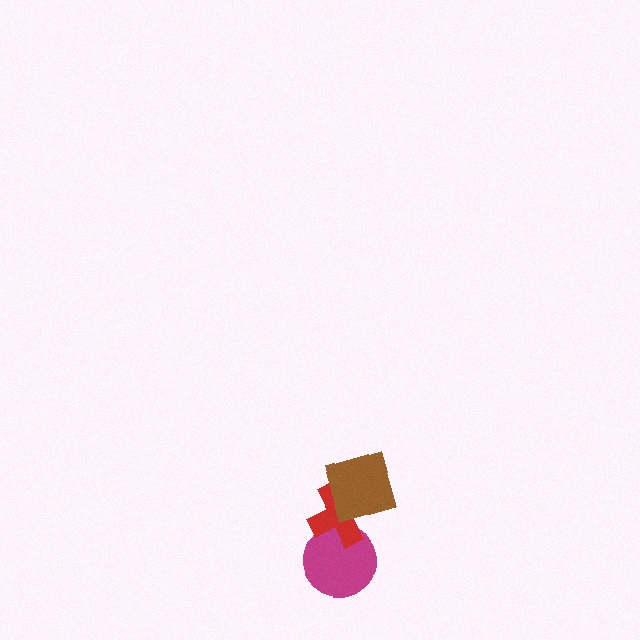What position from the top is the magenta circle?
The magenta circle is 3rd from the top.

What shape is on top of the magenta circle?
The red cross is on top of the magenta circle.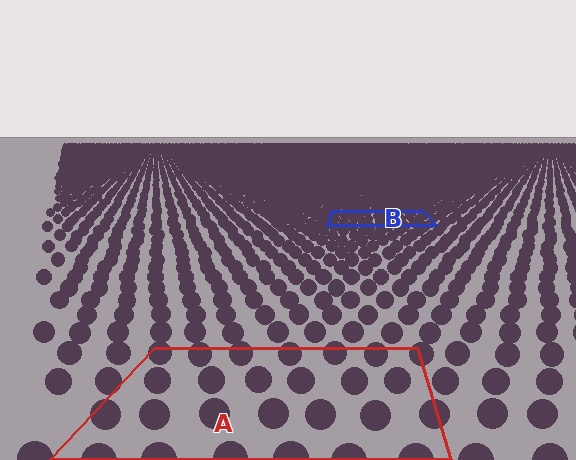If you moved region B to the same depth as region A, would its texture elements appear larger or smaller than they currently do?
They would appear larger. At a closer depth, the same texture elements are projected at a bigger on-screen size.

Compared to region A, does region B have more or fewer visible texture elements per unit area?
Region B has more texture elements per unit area — they are packed more densely because it is farther away.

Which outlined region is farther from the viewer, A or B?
Region B is farther from the viewer — the texture elements inside it appear smaller and more densely packed.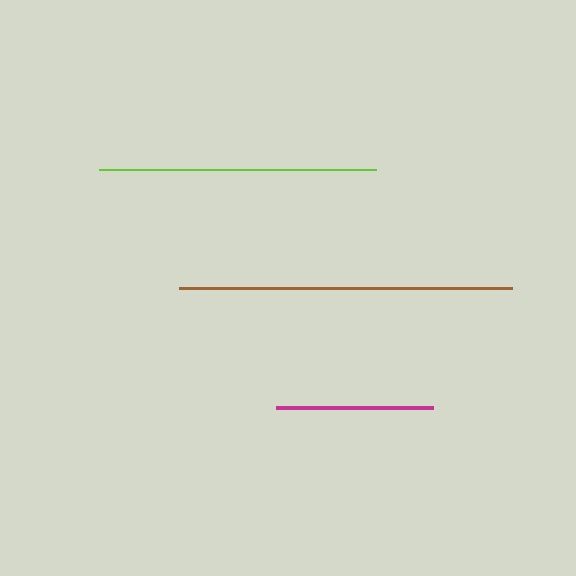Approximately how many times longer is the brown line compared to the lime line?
The brown line is approximately 1.2 times the length of the lime line.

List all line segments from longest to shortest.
From longest to shortest: brown, lime, magenta.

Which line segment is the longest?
The brown line is the longest at approximately 333 pixels.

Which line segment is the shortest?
The magenta line is the shortest at approximately 157 pixels.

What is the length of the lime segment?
The lime segment is approximately 276 pixels long.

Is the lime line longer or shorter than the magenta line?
The lime line is longer than the magenta line.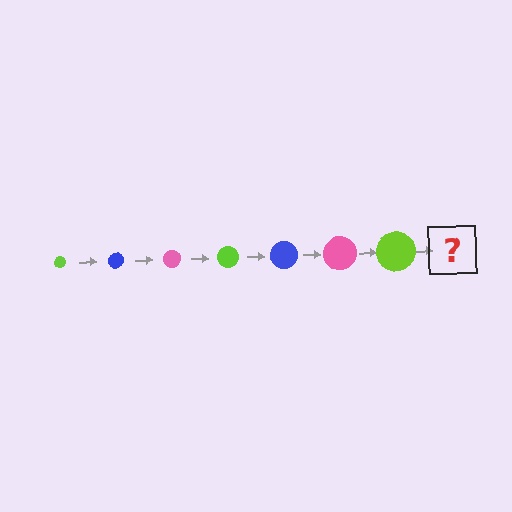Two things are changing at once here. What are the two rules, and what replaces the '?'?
The two rules are that the circle grows larger each step and the color cycles through lime, blue, and pink. The '?' should be a blue circle, larger than the previous one.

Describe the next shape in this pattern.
It should be a blue circle, larger than the previous one.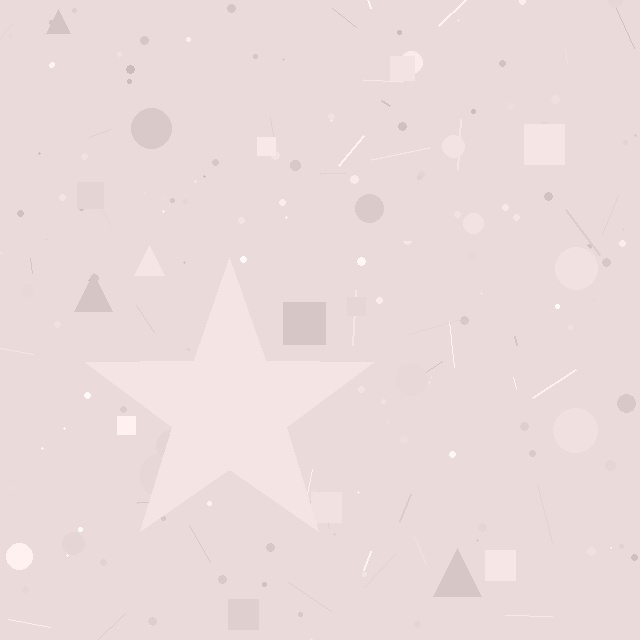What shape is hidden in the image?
A star is hidden in the image.